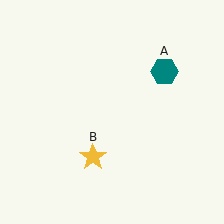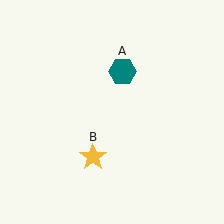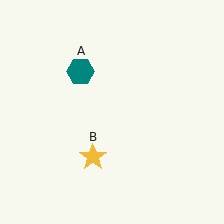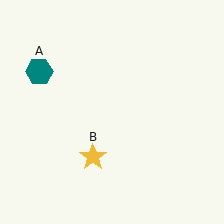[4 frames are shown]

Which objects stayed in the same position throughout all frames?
Yellow star (object B) remained stationary.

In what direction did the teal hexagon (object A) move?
The teal hexagon (object A) moved left.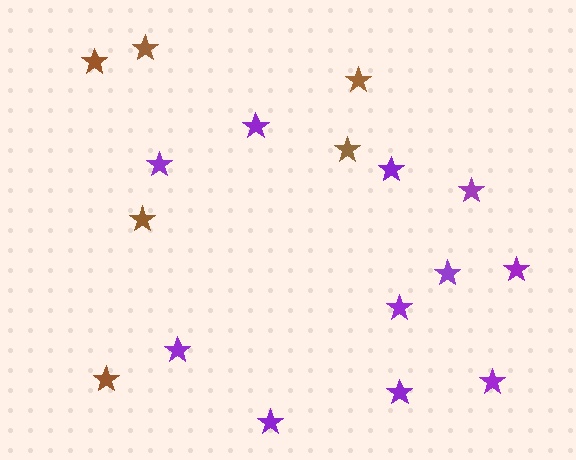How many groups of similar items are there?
There are 2 groups: one group of purple stars (11) and one group of brown stars (6).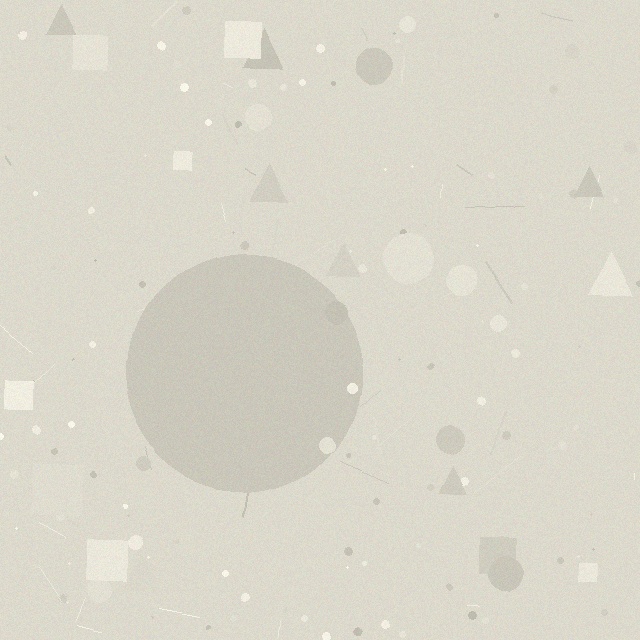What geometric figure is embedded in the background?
A circle is embedded in the background.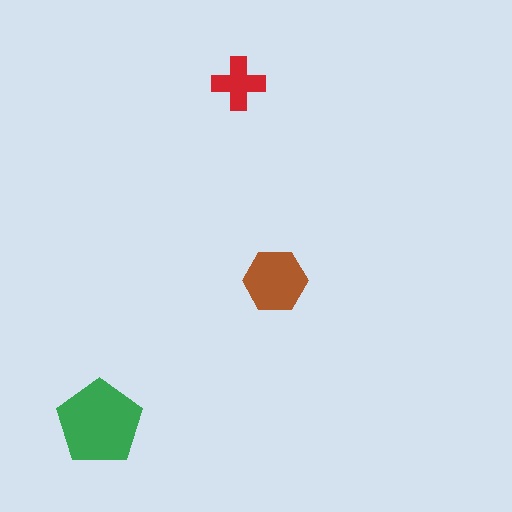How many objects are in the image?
There are 3 objects in the image.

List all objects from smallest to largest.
The red cross, the brown hexagon, the green pentagon.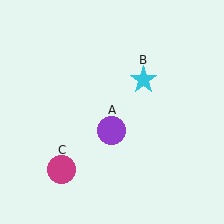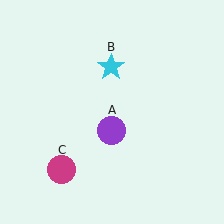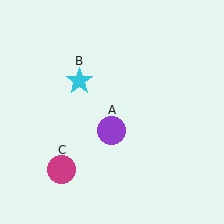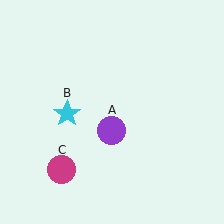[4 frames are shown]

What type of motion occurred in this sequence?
The cyan star (object B) rotated counterclockwise around the center of the scene.